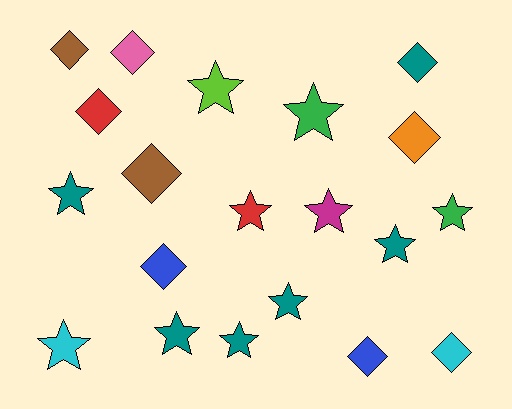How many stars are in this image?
There are 11 stars.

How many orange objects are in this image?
There is 1 orange object.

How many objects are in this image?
There are 20 objects.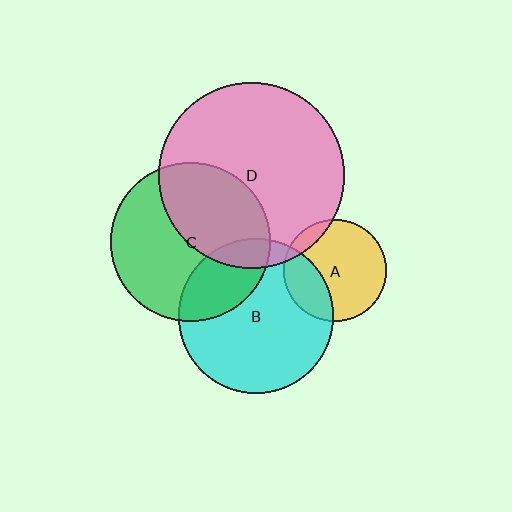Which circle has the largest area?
Circle D (pink).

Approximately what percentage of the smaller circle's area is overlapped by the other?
Approximately 45%.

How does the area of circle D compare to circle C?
Approximately 1.4 times.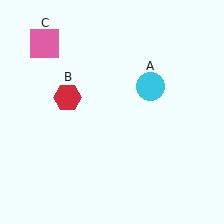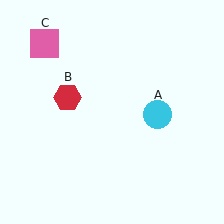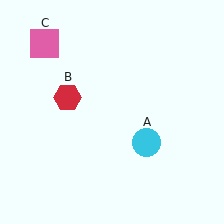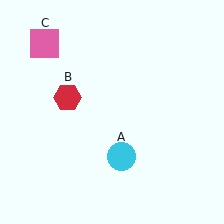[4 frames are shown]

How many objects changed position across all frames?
1 object changed position: cyan circle (object A).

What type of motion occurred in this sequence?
The cyan circle (object A) rotated clockwise around the center of the scene.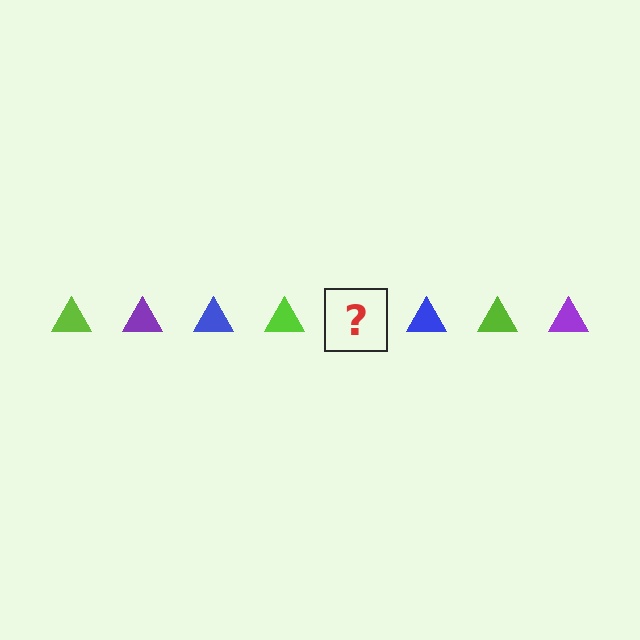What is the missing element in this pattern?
The missing element is a purple triangle.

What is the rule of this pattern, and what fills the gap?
The rule is that the pattern cycles through lime, purple, blue triangles. The gap should be filled with a purple triangle.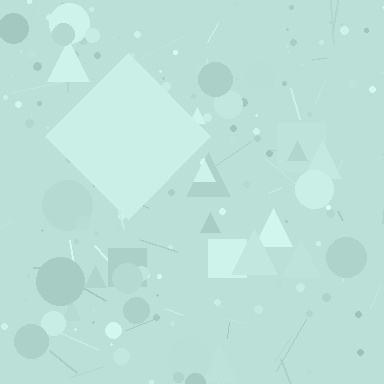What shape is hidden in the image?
A diamond is hidden in the image.